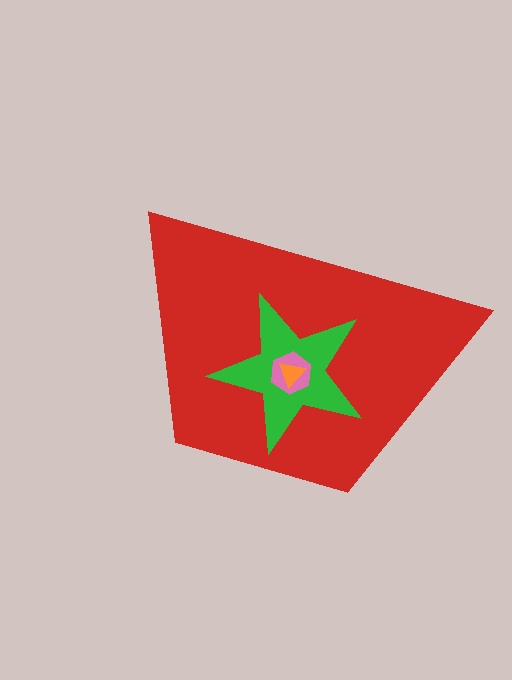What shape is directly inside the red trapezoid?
The green star.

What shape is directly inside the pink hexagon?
The orange triangle.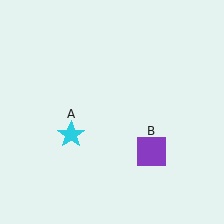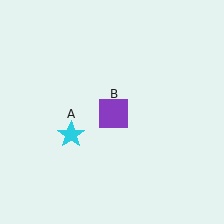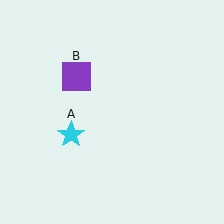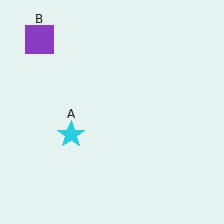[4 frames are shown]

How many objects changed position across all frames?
1 object changed position: purple square (object B).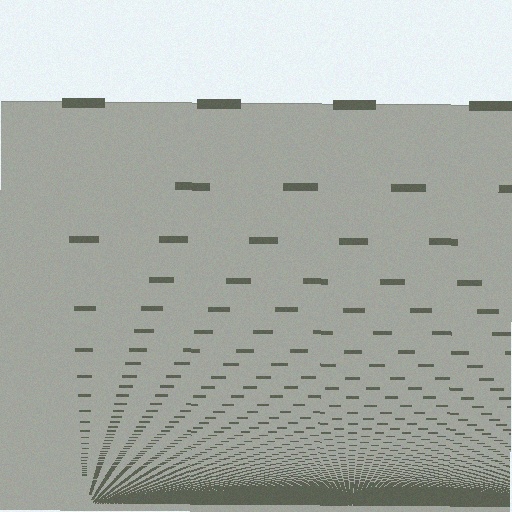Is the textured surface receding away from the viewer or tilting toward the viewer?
The surface appears to tilt toward the viewer. Texture elements get larger and sparser toward the top.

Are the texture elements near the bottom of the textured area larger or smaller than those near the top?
Smaller. The gradient is inverted — elements near the bottom are smaller and denser.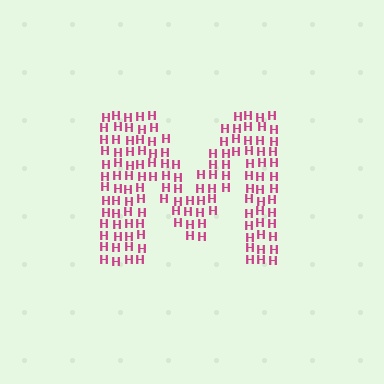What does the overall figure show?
The overall figure shows the letter M.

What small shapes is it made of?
It is made of small letter H's.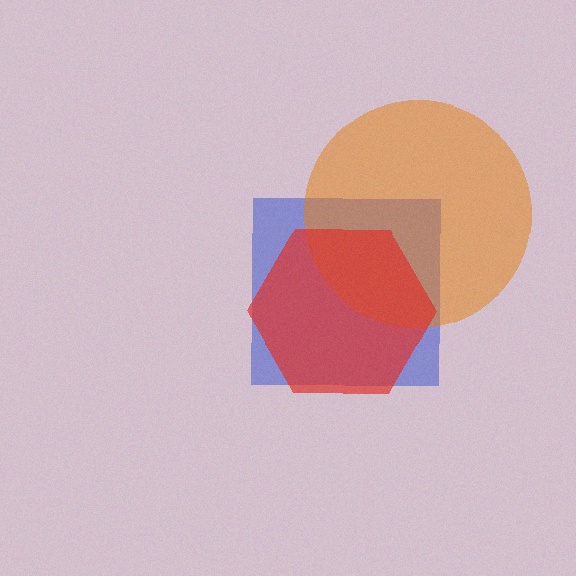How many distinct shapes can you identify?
There are 3 distinct shapes: a blue square, an orange circle, a red hexagon.